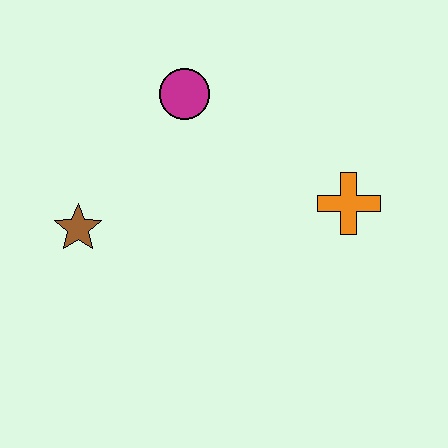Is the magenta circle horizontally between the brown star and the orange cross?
Yes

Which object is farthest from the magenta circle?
The orange cross is farthest from the magenta circle.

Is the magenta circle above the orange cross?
Yes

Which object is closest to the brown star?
The magenta circle is closest to the brown star.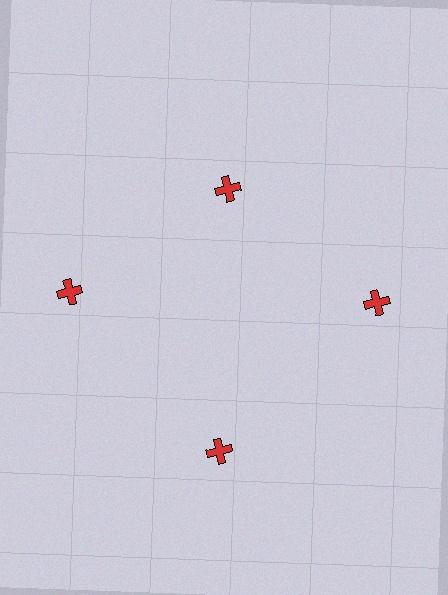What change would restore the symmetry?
The symmetry would be restored by moving it outward, back onto the ring so that all 4 crosses sit at equal angles and equal distance from the center.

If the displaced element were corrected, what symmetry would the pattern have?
It would have 4-fold rotational symmetry — the pattern would map onto itself every 90 degrees.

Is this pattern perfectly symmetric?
No. The 4 red crosses are arranged in a ring, but one element near the 12 o'clock position is pulled inward toward the center, breaking the 4-fold rotational symmetry.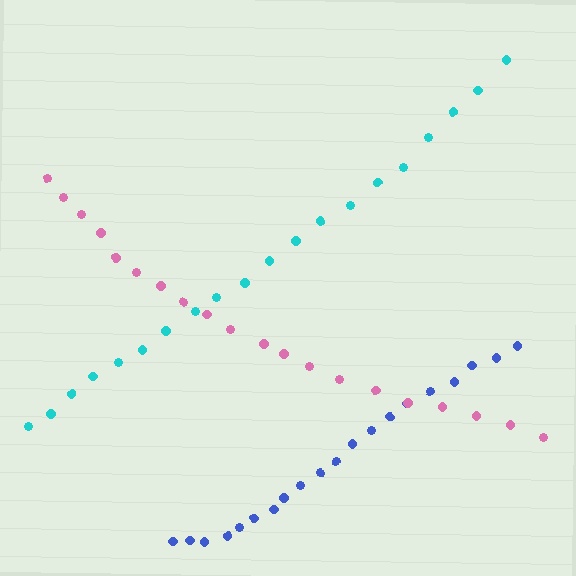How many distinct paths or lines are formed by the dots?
There are 3 distinct paths.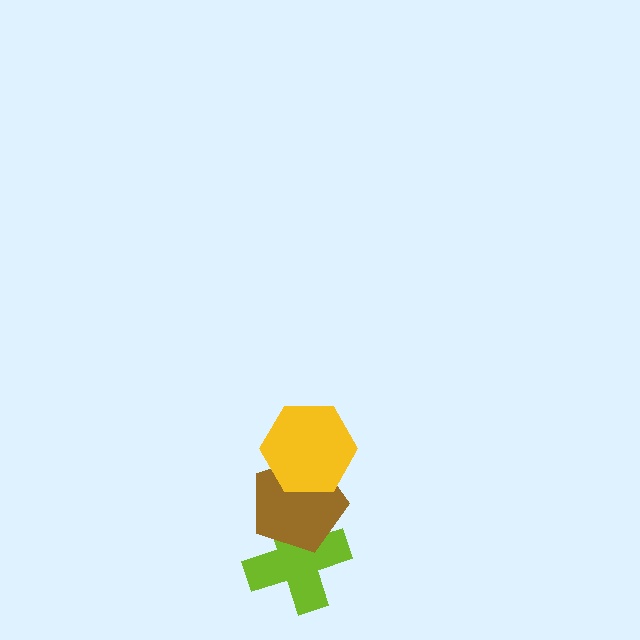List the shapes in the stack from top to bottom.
From top to bottom: the yellow hexagon, the brown pentagon, the lime cross.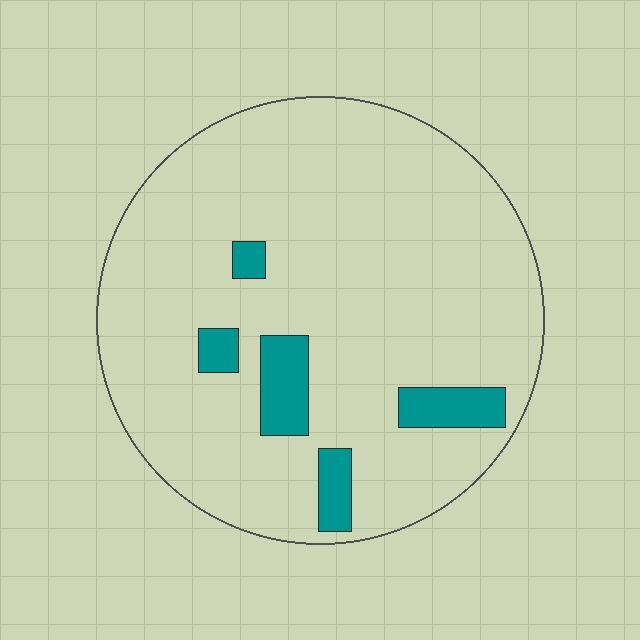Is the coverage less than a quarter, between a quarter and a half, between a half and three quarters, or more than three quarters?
Less than a quarter.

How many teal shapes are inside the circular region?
5.